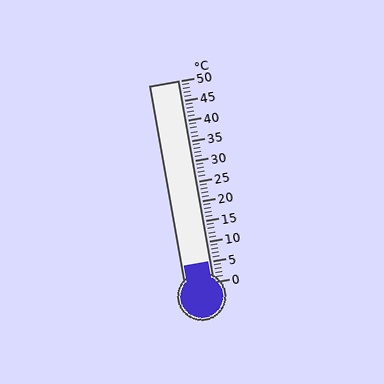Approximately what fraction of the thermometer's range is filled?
The thermometer is filled to approximately 10% of its range.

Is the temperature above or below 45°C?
The temperature is below 45°C.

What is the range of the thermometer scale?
The thermometer scale ranges from 0°C to 50°C.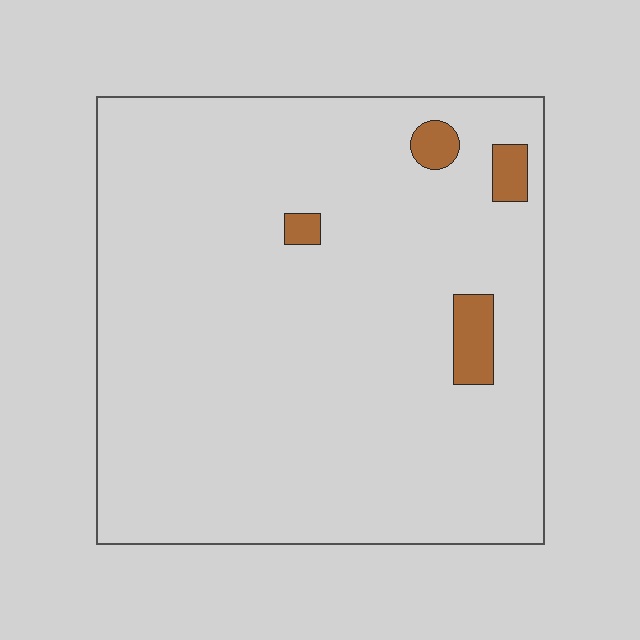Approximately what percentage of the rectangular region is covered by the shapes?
Approximately 5%.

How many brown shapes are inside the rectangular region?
4.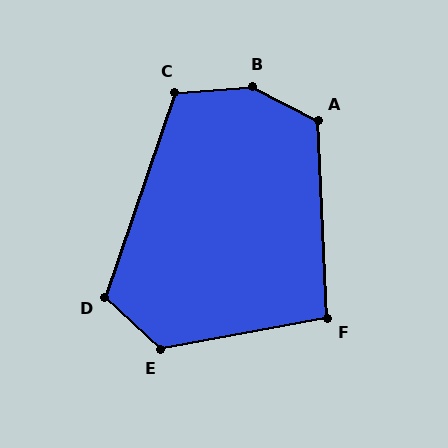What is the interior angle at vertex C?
Approximately 113 degrees (obtuse).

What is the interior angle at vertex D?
Approximately 114 degrees (obtuse).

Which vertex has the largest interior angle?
B, at approximately 148 degrees.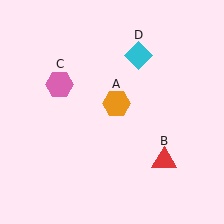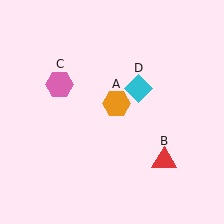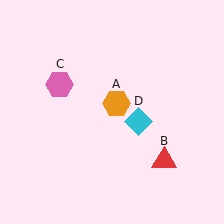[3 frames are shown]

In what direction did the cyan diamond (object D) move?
The cyan diamond (object D) moved down.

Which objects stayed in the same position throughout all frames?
Orange hexagon (object A) and red triangle (object B) and pink hexagon (object C) remained stationary.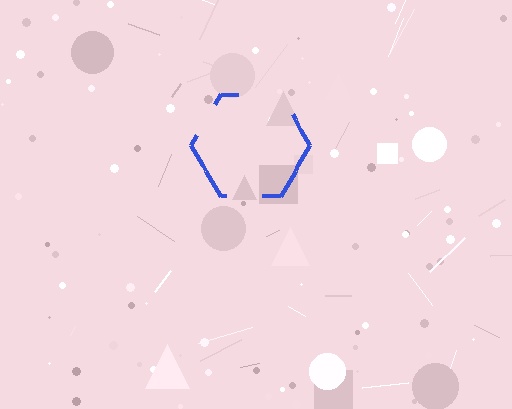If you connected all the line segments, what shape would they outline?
They would outline a hexagon.